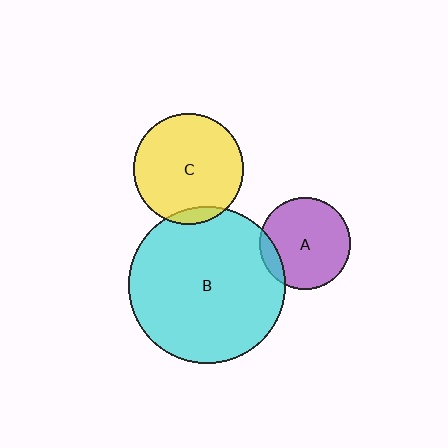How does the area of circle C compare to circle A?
Approximately 1.4 times.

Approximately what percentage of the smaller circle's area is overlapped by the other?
Approximately 5%.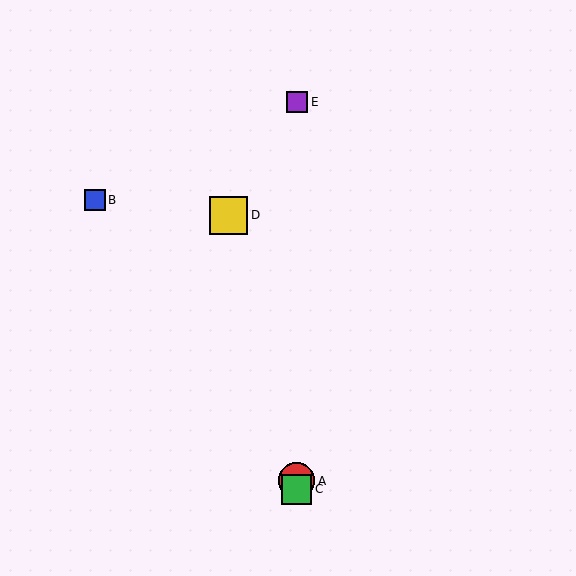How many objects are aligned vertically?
3 objects (A, C, E) are aligned vertically.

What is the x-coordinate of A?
Object A is at x≈297.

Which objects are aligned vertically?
Objects A, C, E are aligned vertically.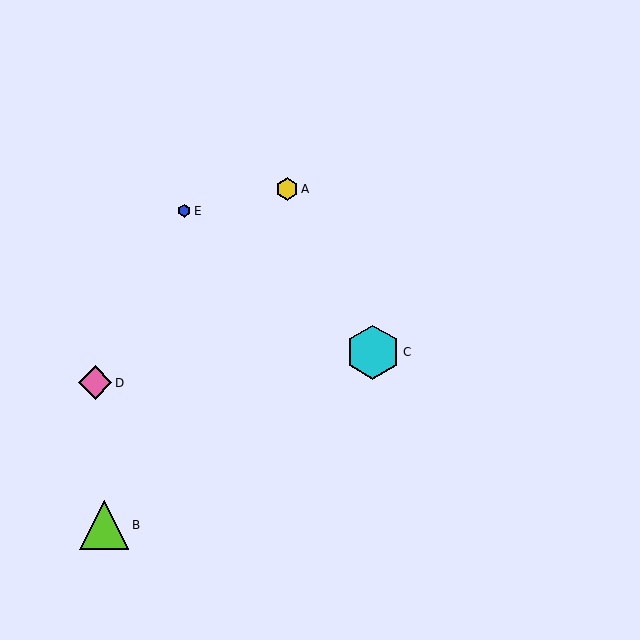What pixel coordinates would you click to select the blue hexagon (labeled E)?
Click at (184, 211) to select the blue hexagon E.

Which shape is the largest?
The cyan hexagon (labeled C) is the largest.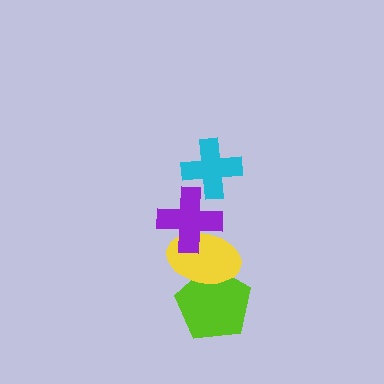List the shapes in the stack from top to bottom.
From top to bottom: the cyan cross, the purple cross, the yellow ellipse, the lime pentagon.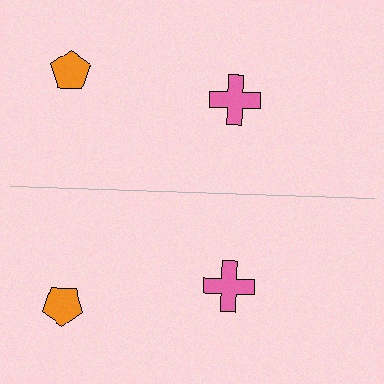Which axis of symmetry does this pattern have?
The pattern has a horizontal axis of symmetry running through the center of the image.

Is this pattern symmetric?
Yes, this pattern has bilateral (reflection) symmetry.